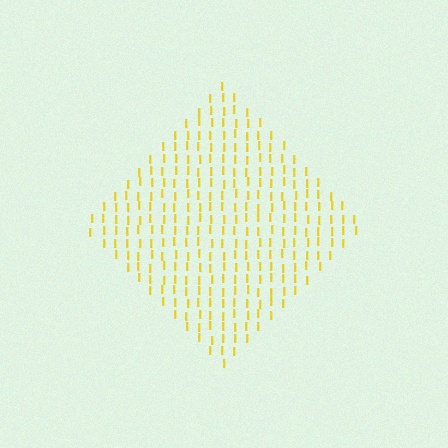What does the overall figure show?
The overall figure shows a diamond.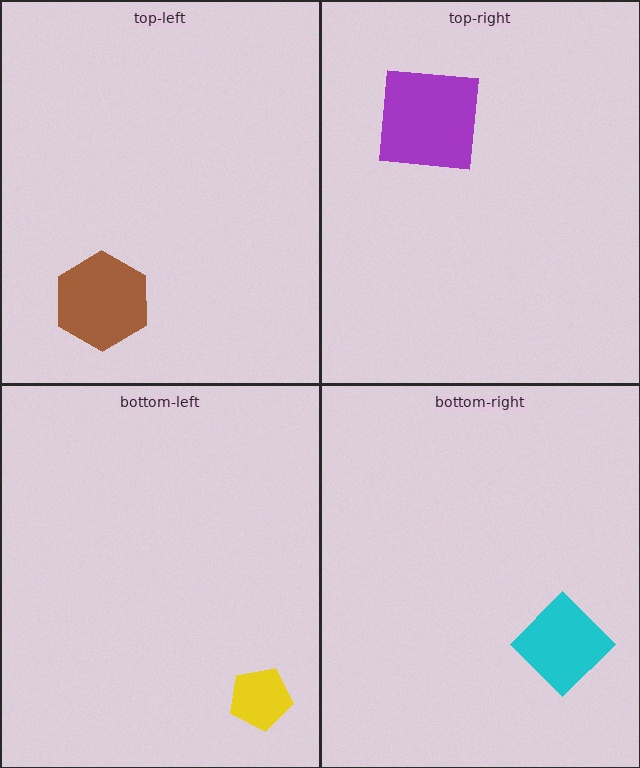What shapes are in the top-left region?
The brown hexagon.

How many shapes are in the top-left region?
1.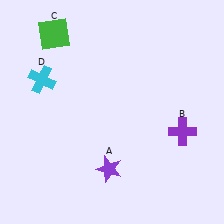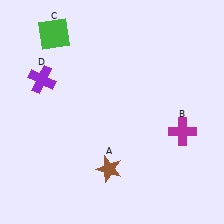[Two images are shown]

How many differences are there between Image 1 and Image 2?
There are 3 differences between the two images.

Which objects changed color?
A changed from purple to brown. B changed from purple to magenta. D changed from cyan to purple.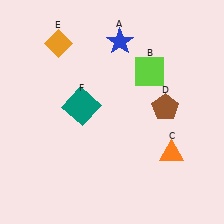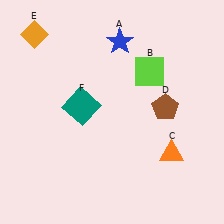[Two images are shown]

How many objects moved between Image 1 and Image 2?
1 object moved between the two images.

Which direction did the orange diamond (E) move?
The orange diamond (E) moved left.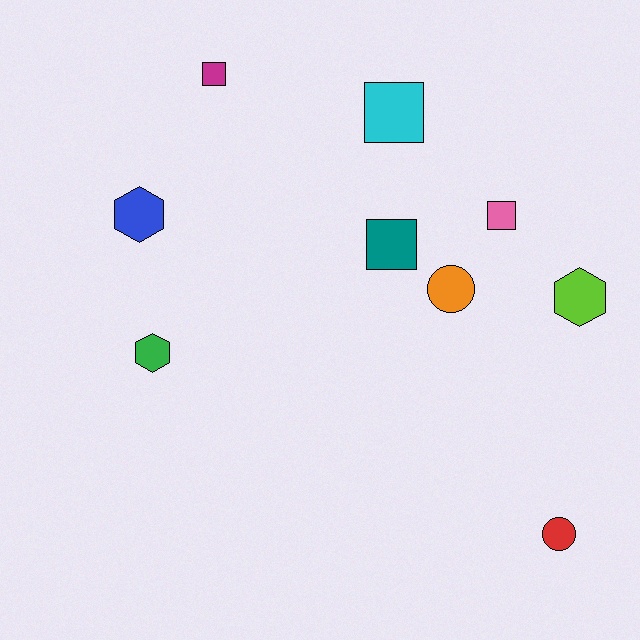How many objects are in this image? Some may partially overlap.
There are 9 objects.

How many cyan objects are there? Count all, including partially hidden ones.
There is 1 cyan object.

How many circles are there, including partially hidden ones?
There are 2 circles.